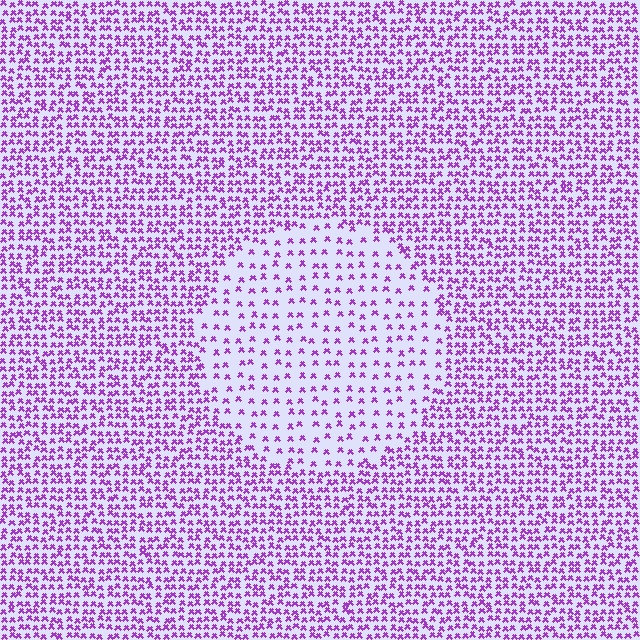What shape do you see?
I see a circle.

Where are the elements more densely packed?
The elements are more densely packed outside the circle boundary.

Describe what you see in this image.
The image contains small purple elements arranged at two different densities. A circle-shaped region is visible where the elements are less densely packed than the surrounding area.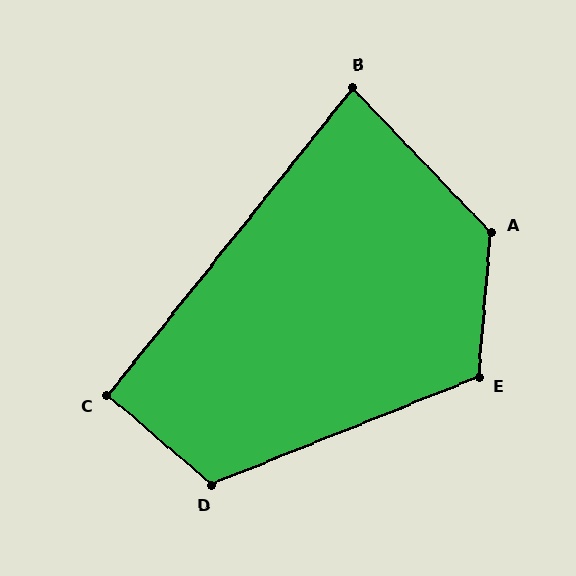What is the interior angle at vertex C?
Approximately 92 degrees (approximately right).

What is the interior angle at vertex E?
Approximately 117 degrees (obtuse).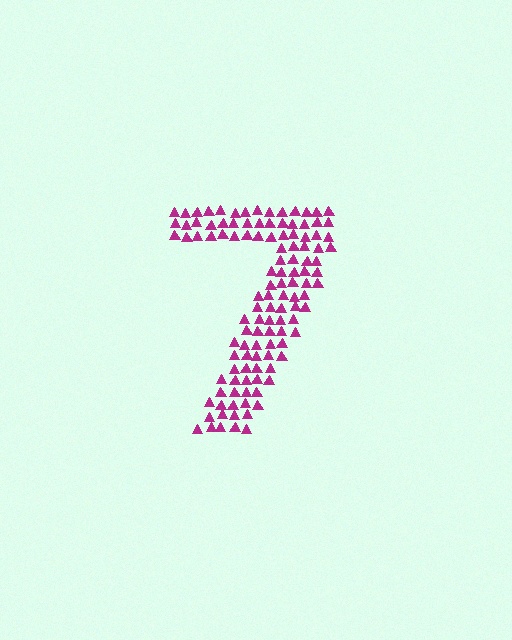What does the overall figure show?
The overall figure shows the digit 7.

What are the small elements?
The small elements are triangles.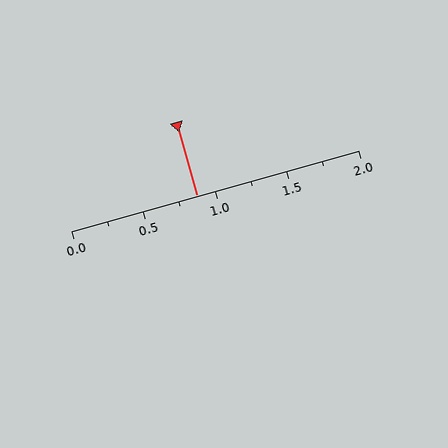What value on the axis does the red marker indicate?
The marker indicates approximately 0.88.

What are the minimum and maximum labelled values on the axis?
The axis runs from 0.0 to 2.0.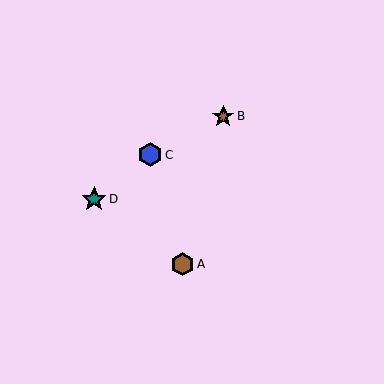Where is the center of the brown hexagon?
The center of the brown hexagon is at (182, 264).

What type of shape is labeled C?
Shape C is a blue hexagon.